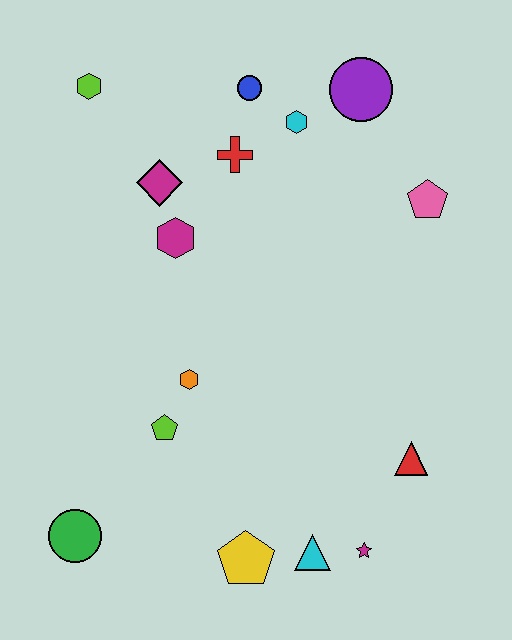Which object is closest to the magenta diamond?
The magenta hexagon is closest to the magenta diamond.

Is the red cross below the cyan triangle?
No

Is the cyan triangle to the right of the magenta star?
No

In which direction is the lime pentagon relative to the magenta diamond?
The lime pentagon is below the magenta diamond.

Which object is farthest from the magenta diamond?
The magenta star is farthest from the magenta diamond.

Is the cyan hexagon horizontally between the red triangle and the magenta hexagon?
Yes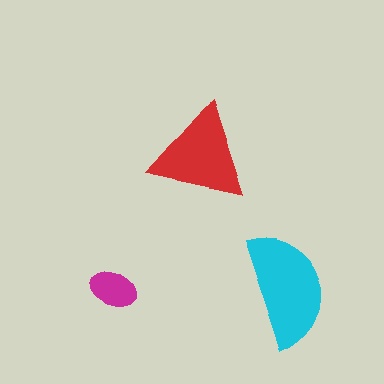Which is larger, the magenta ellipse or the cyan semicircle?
The cyan semicircle.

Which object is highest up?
The red triangle is topmost.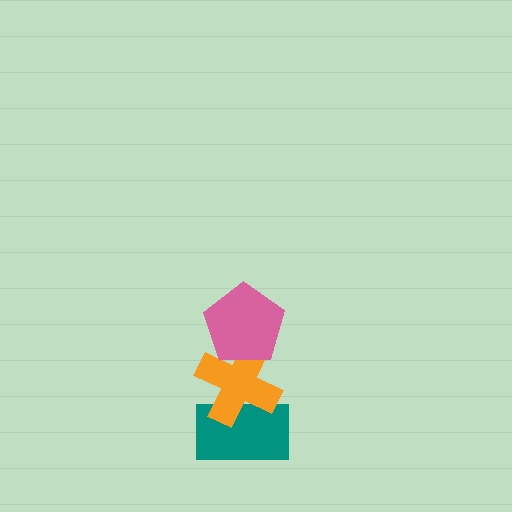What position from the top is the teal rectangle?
The teal rectangle is 3rd from the top.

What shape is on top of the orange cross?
The pink pentagon is on top of the orange cross.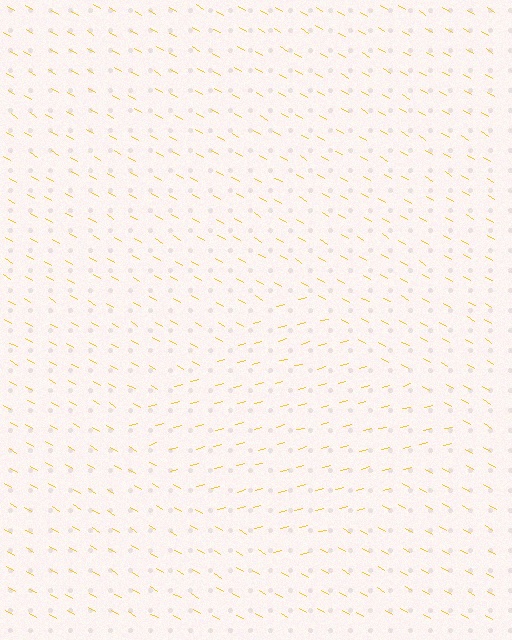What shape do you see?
I see a diamond.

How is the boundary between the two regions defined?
The boundary is defined purely by a change in line orientation (approximately 45 degrees difference). All lines are the same color and thickness.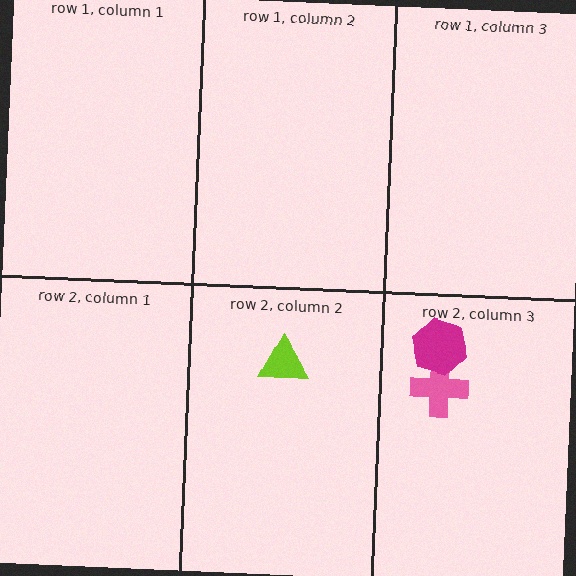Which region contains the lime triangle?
The row 2, column 2 region.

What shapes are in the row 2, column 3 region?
The pink cross, the magenta hexagon.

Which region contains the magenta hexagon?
The row 2, column 3 region.